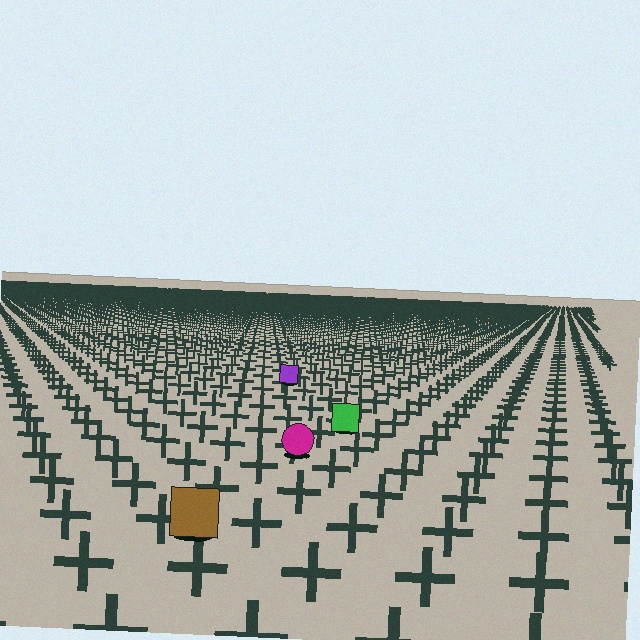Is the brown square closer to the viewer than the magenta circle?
Yes. The brown square is closer — you can tell from the texture gradient: the ground texture is coarser near it.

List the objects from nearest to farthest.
From nearest to farthest: the brown square, the magenta circle, the green square, the purple square.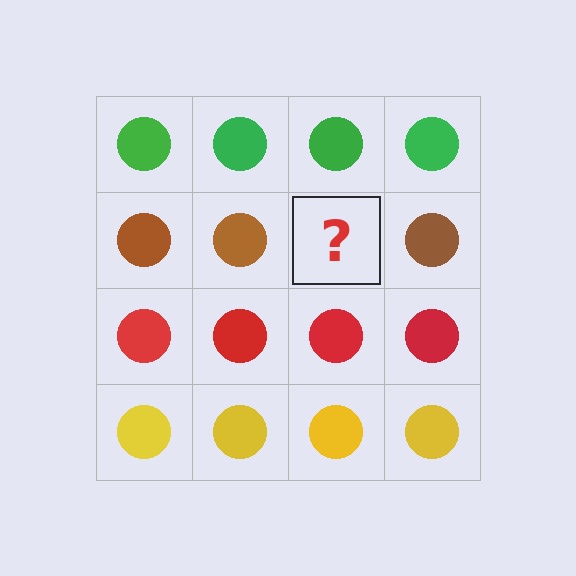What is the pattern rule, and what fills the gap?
The rule is that each row has a consistent color. The gap should be filled with a brown circle.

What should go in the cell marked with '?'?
The missing cell should contain a brown circle.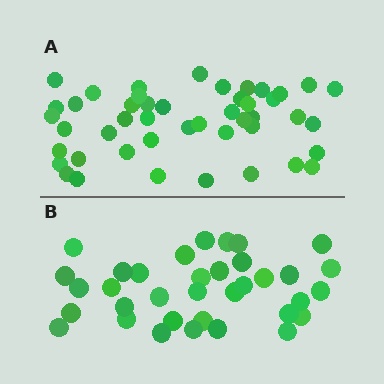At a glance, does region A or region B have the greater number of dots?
Region A (the top region) has more dots.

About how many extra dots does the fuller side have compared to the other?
Region A has roughly 12 or so more dots than region B.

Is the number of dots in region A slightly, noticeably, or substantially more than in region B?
Region A has noticeably more, but not dramatically so. The ratio is roughly 1.3 to 1.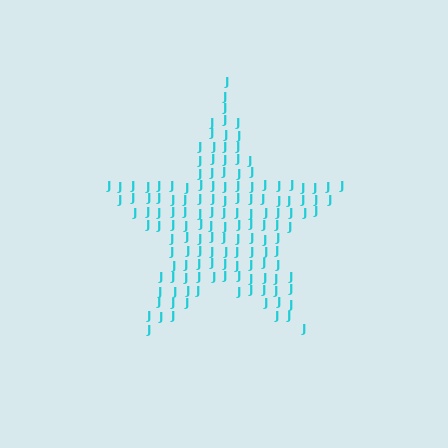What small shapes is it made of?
It is made of small letter J's.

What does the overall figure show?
The overall figure shows a star.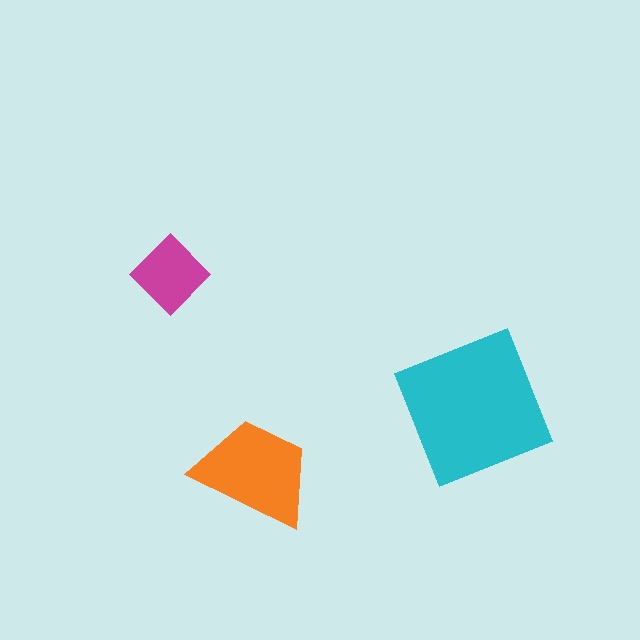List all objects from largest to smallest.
The cyan square, the orange trapezoid, the magenta diamond.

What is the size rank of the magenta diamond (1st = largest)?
3rd.